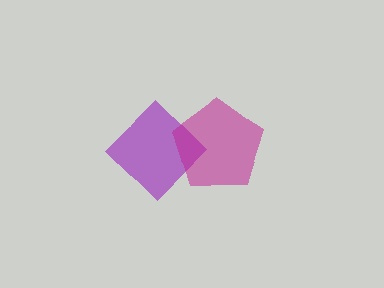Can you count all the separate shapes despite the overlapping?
Yes, there are 2 separate shapes.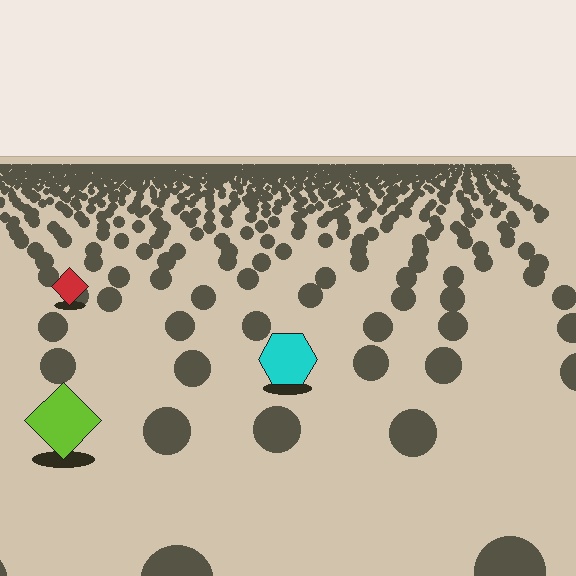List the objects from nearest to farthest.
From nearest to farthest: the lime diamond, the cyan hexagon, the red diamond.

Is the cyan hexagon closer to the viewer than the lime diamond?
No. The lime diamond is closer — you can tell from the texture gradient: the ground texture is coarser near it.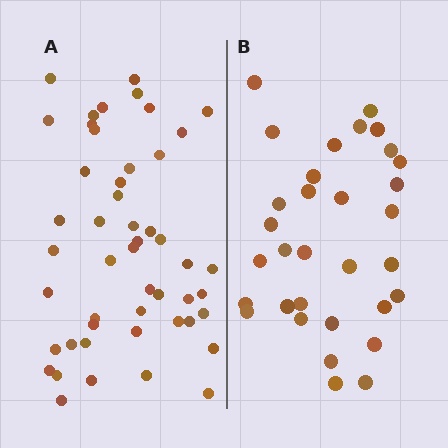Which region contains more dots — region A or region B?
Region A (the left region) has more dots.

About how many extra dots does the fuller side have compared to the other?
Region A has approximately 15 more dots than region B.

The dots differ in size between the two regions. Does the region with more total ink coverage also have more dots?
No. Region B has more total ink coverage because its dots are larger, but region A actually contains more individual dots. Total area can be misleading — the number of items is what matters here.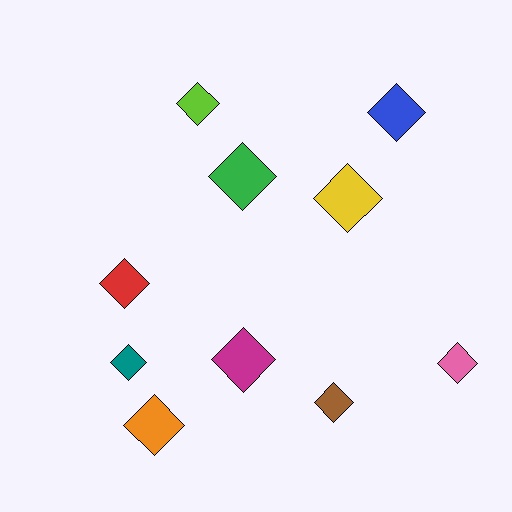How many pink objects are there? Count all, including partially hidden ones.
There is 1 pink object.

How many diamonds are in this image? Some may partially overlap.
There are 10 diamonds.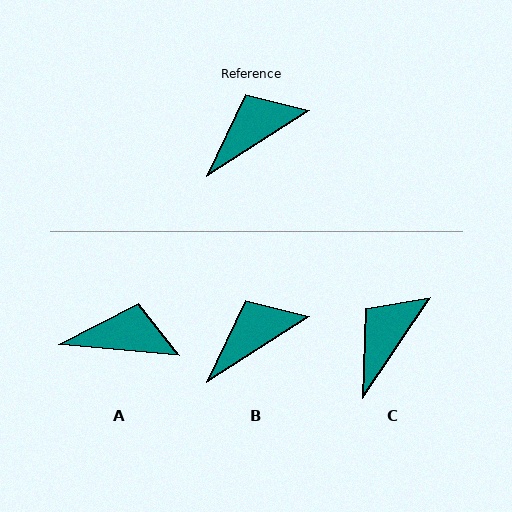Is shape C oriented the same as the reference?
No, it is off by about 23 degrees.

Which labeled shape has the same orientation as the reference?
B.